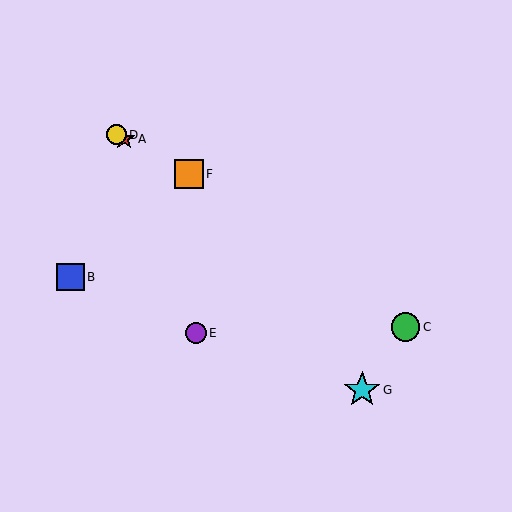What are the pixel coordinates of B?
Object B is at (70, 277).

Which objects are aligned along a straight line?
Objects A, D, F are aligned along a straight line.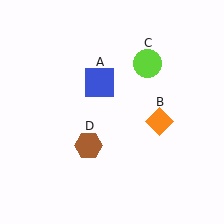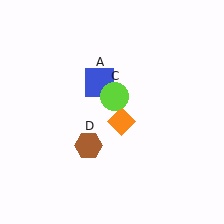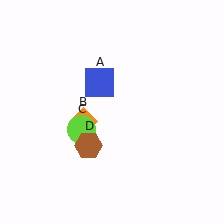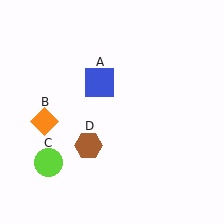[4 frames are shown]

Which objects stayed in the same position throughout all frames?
Blue square (object A) and brown hexagon (object D) remained stationary.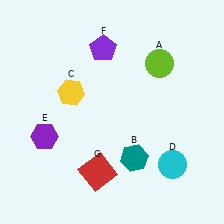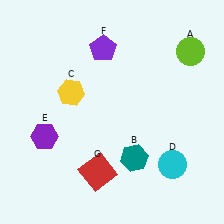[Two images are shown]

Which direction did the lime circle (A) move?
The lime circle (A) moved right.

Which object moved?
The lime circle (A) moved right.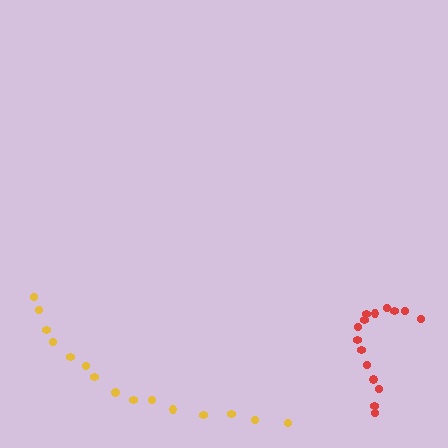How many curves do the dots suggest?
There are 2 distinct paths.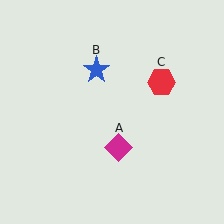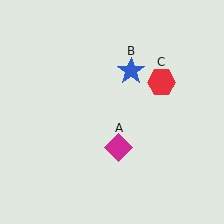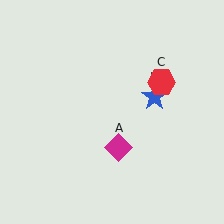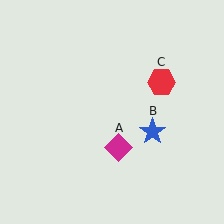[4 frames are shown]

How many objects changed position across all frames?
1 object changed position: blue star (object B).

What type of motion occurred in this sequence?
The blue star (object B) rotated clockwise around the center of the scene.